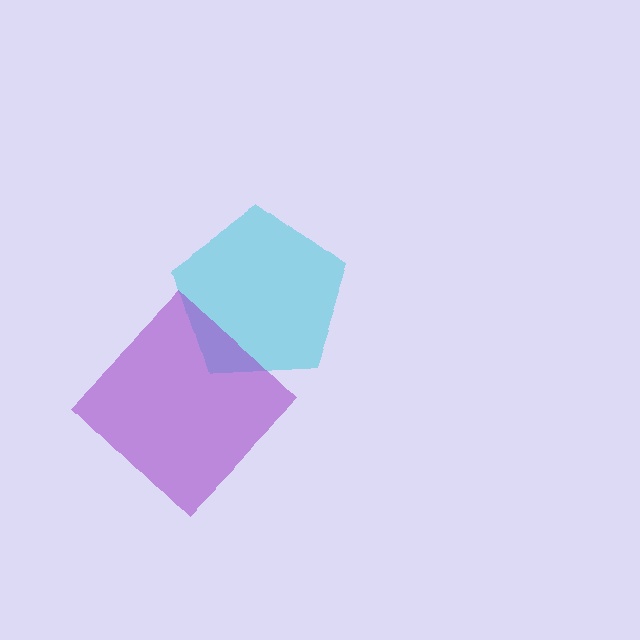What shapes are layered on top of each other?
The layered shapes are: a cyan pentagon, a purple diamond.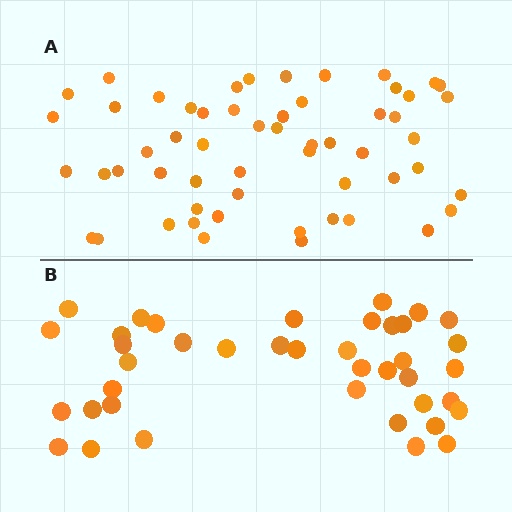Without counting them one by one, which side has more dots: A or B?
Region A (the top region) has more dots.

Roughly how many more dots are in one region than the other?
Region A has approximately 15 more dots than region B.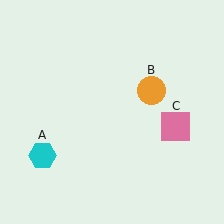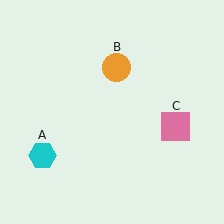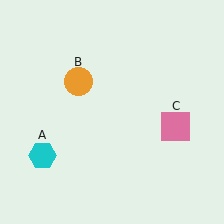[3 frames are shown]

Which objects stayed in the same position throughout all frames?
Cyan hexagon (object A) and pink square (object C) remained stationary.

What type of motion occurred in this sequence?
The orange circle (object B) rotated counterclockwise around the center of the scene.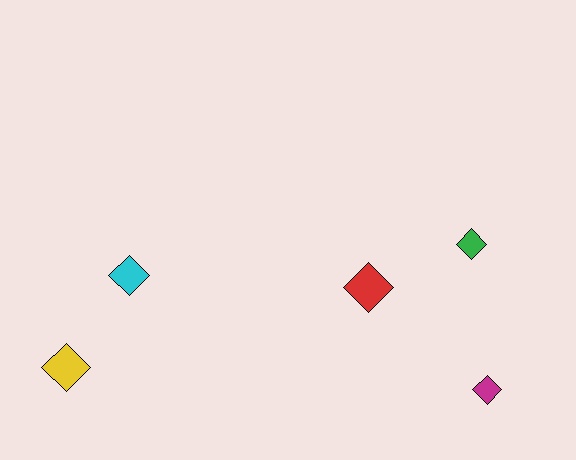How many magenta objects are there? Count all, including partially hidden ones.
There is 1 magenta object.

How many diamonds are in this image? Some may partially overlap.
There are 5 diamonds.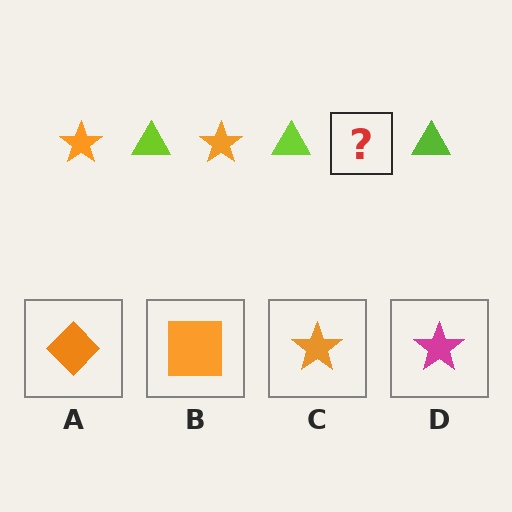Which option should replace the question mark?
Option C.